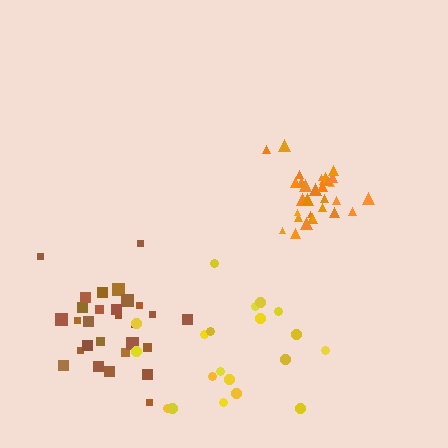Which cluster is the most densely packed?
Orange.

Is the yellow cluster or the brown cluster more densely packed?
Brown.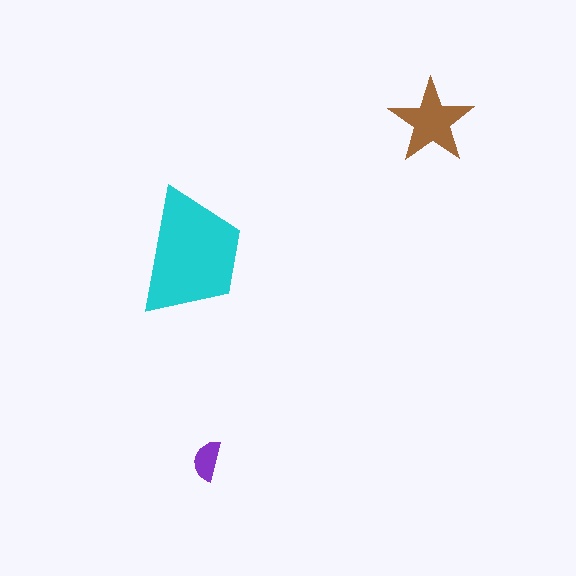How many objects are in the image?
There are 3 objects in the image.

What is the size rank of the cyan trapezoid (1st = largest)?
1st.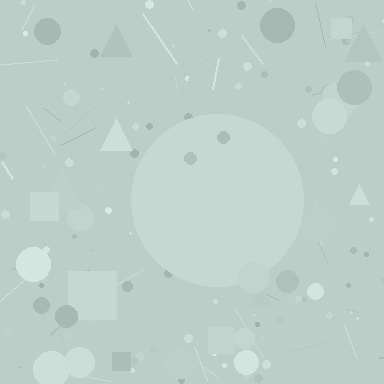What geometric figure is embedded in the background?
A circle is embedded in the background.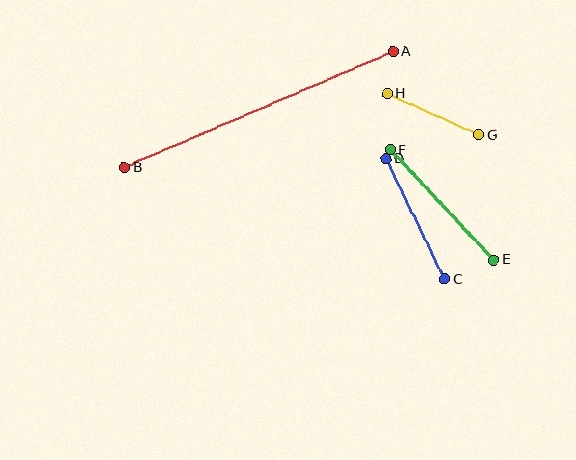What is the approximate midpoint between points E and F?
The midpoint is at approximately (442, 205) pixels.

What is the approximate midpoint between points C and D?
The midpoint is at approximately (415, 219) pixels.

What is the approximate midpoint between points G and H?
The midpoint is at approximately (433, 114) pixels.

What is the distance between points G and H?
The distance is approximately 100 pixels.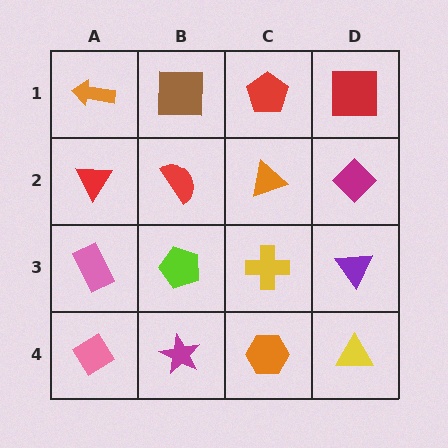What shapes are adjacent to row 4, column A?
A pink rectangle (row 3, column A), a magenta star (row 4, column B).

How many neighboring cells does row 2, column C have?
4.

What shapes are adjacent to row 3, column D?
A magenta diamond (row 2, column D), a yellow triangle (row 4, column D), a yellow cross (row 3, column C).